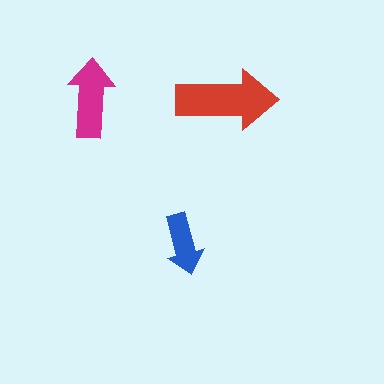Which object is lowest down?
The blue arrow is bottommost.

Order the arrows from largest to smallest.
the red one, the magenta one, the blue one.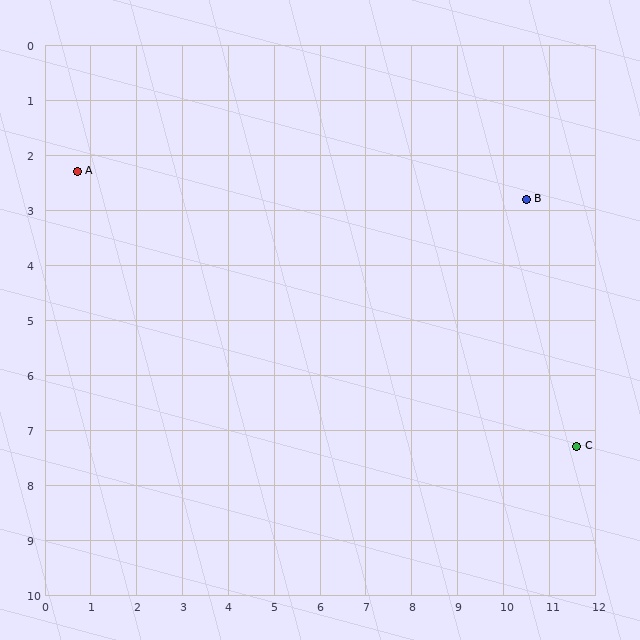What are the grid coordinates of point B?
Point B is at approximately (10.5, 2.8).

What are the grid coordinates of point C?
Point C is at approximately (11.6, 7.3).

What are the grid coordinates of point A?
Point A is at approximately (0.7, 2.3).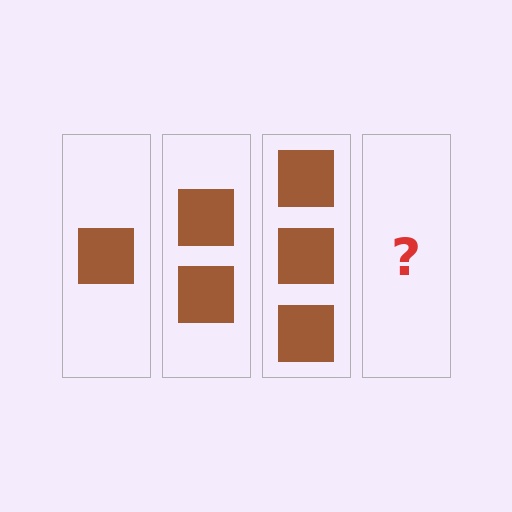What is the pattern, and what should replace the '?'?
The pattern is that each step adds one more square. The '?' should be 4 squares.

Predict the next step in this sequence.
The next step is 4 squares.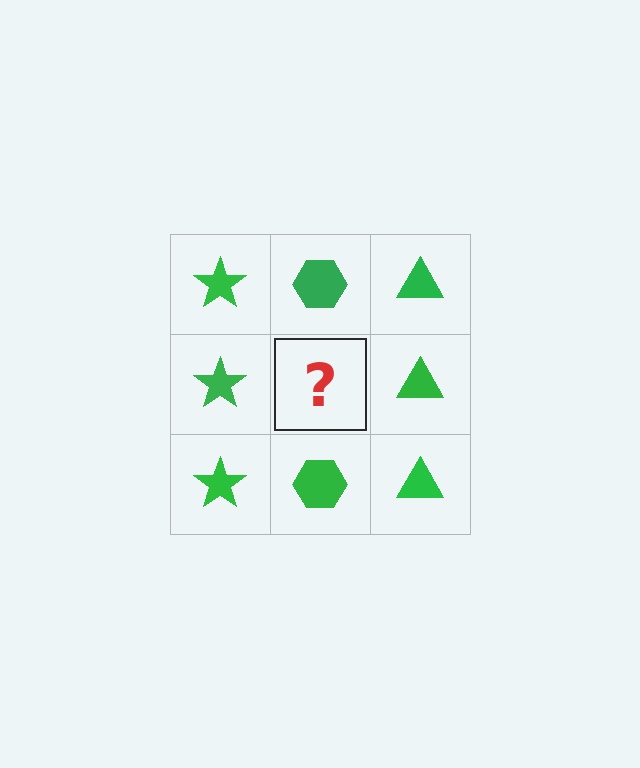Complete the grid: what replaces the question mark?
The question mark should be replaced with a green hexagon.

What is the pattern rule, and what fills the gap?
The rule is that each column has a consistent shape. The gap should be filled with a green hexagon.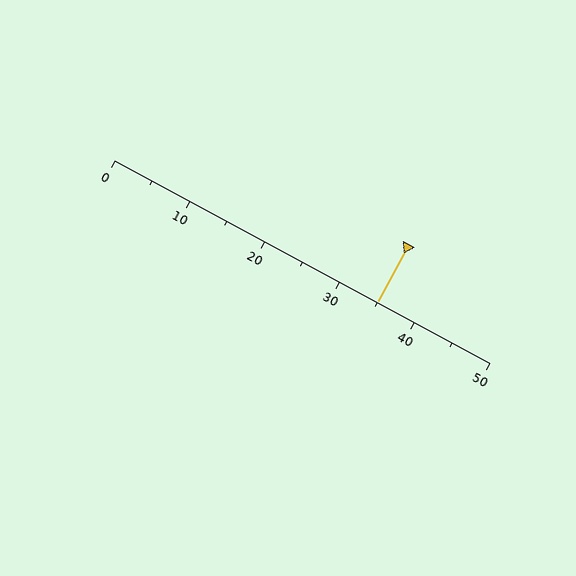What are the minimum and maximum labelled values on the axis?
The axis runs from 0 to 50.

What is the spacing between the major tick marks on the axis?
The major ticks are spaced 10 apart.